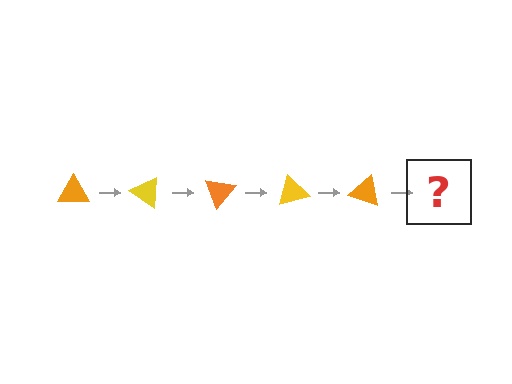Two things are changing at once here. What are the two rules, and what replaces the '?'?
The two rules are that it rotates 35 degrees each step and the color cycles through orange and yellow. The '?' should be a yellow triangle, rotated 175 degrees from the start.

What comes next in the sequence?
The next element should be a yellow triangle, rotated 175 degrees from the start.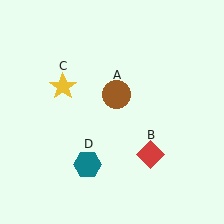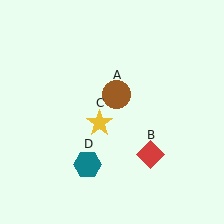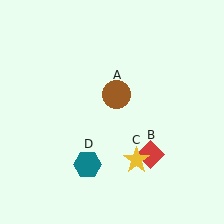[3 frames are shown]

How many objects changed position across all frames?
1 object changed position: yellow star (object C).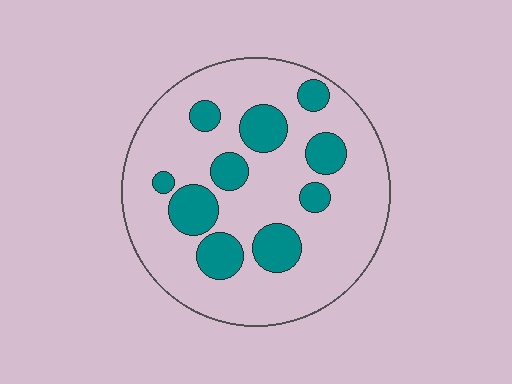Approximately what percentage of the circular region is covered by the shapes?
Approximately 25%.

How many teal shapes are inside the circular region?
10.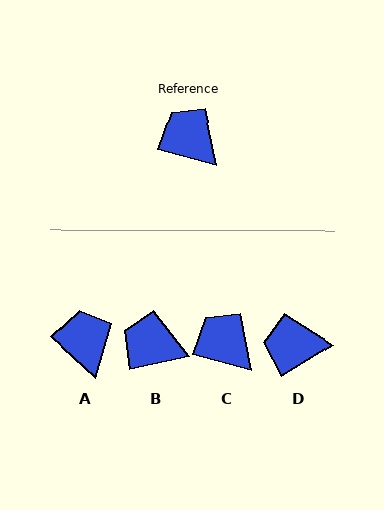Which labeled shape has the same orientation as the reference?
C.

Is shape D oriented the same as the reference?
No, it is off by about 46 degrees.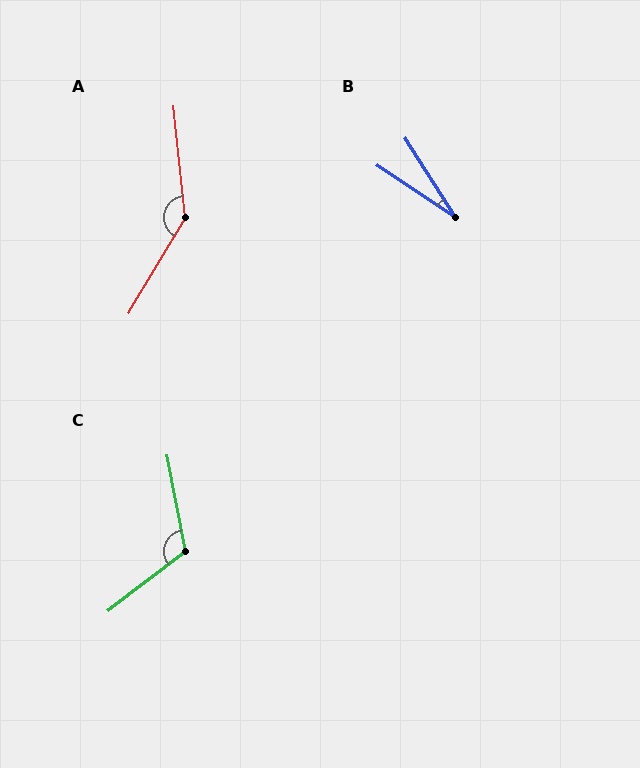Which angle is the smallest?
B, at approximately 24 degrees.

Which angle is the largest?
A, at approximately 143 degrees.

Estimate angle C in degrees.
Approximately 117 degrees.